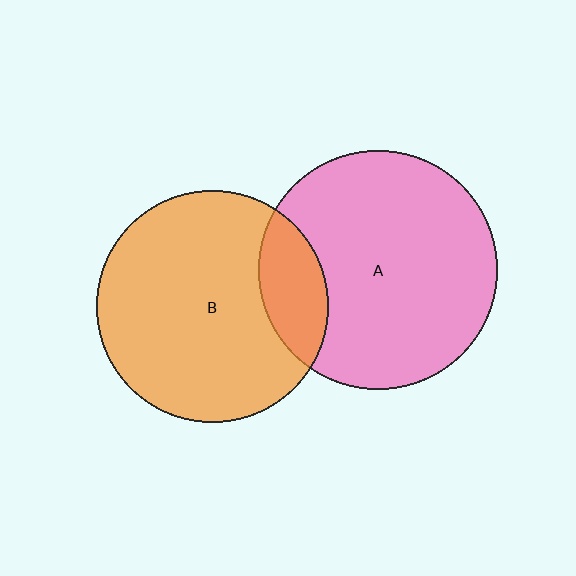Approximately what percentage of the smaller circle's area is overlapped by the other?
Approximately 15%.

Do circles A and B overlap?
Yes.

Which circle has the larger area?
Circle A (pink).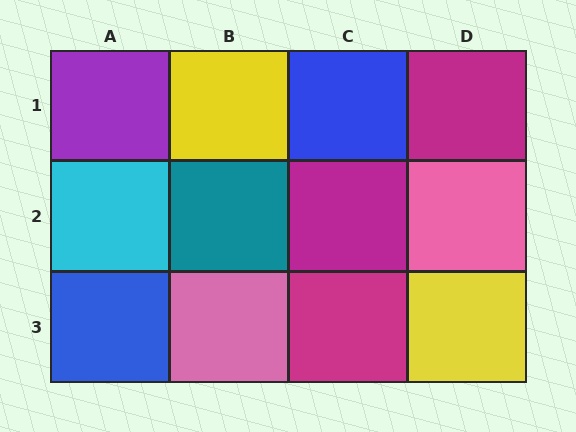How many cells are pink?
2 cells are pink.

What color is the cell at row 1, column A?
Purple.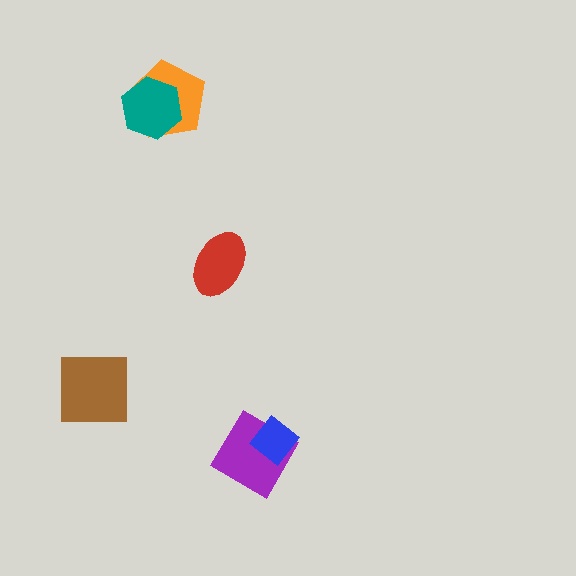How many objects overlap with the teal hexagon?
1 object overlaps with the teal hexagon.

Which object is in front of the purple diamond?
The blue diamond is in front of the purple diamond.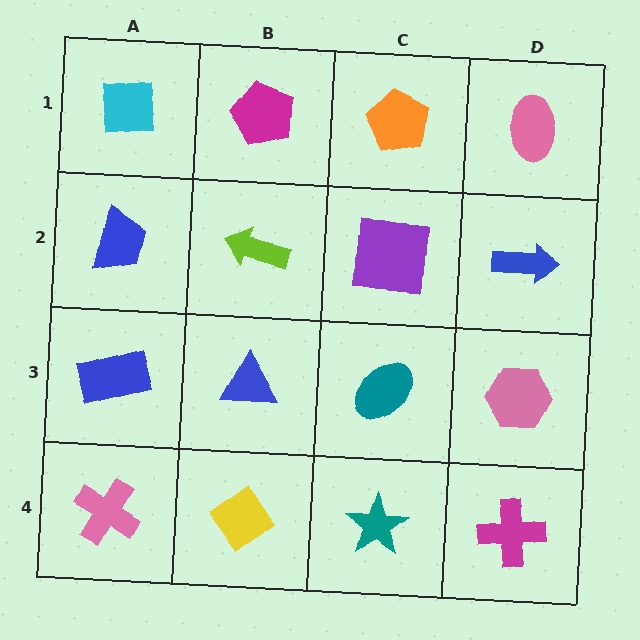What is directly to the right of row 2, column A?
A lime arrow.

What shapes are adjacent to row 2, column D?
A pink ellipse (row 1, column D), a pink hexagon (row 3, column D), a purple square (row 2, column C).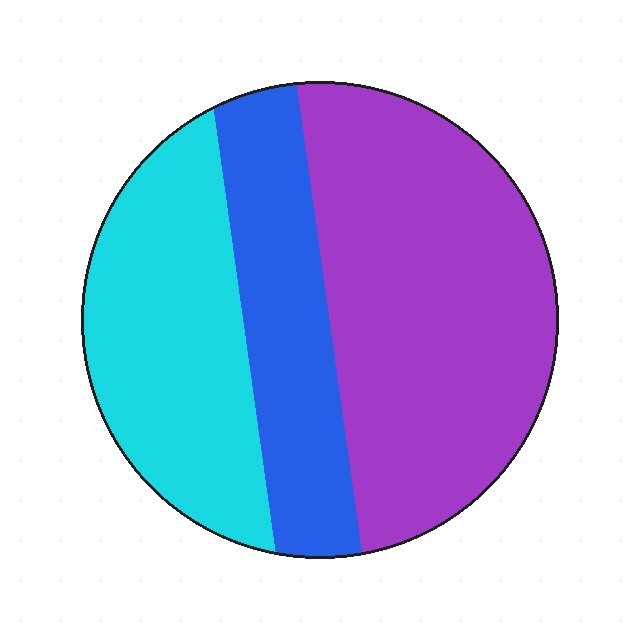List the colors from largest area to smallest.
From largest to smallest: purple, cyan, blue.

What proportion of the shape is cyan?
Cyan covers about 30% of the shape.